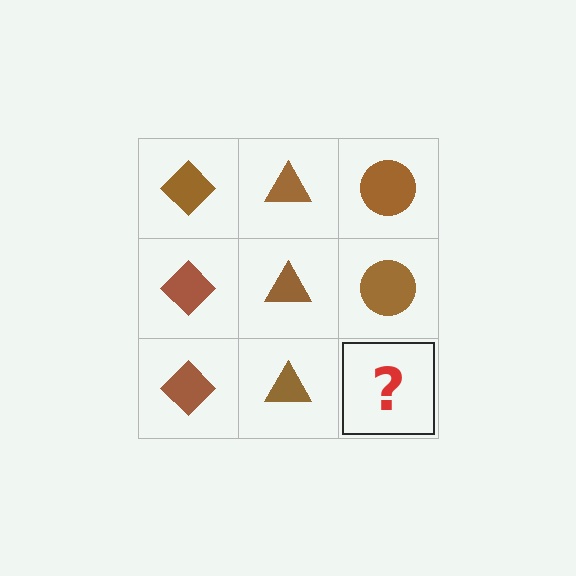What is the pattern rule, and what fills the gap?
The rule is that each column has a consistent shape. The gap should be filled with a brown circle.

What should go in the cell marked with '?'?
The missing cell should contain a brown circle.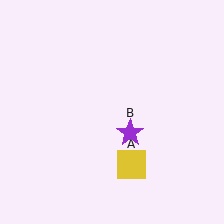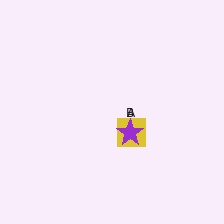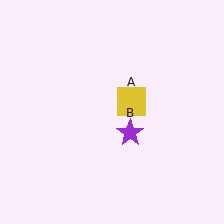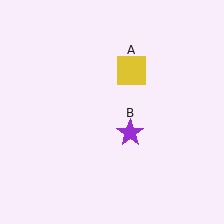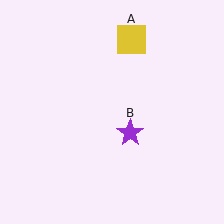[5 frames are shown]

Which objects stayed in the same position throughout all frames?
Purple star (object B) remained stationary.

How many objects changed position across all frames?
1 object changed position: yellow square (object A).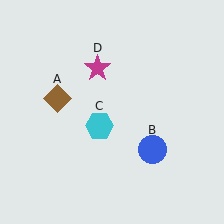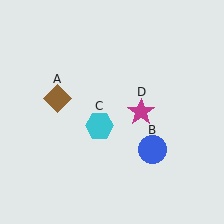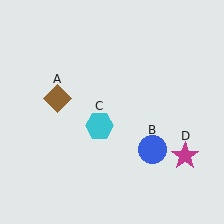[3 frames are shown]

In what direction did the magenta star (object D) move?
The magenta star (object D) moved down and to the right.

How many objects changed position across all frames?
1 object changed position: magenta star (object D).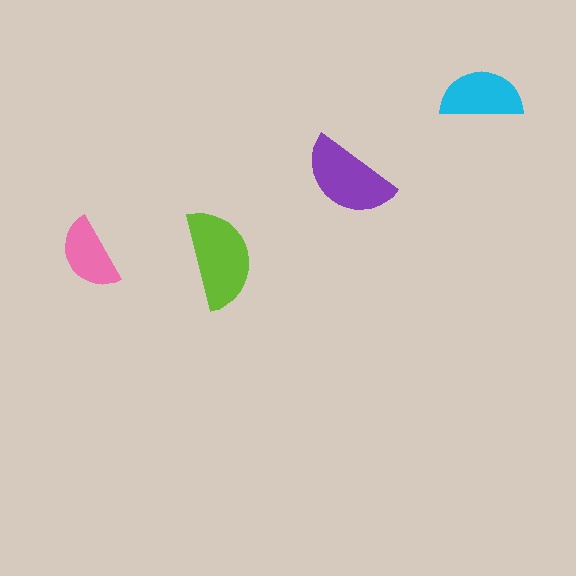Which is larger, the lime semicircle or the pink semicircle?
The lime one.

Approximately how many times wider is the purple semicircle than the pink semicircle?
About 1.5 times wider.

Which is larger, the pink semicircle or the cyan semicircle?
The cyan one.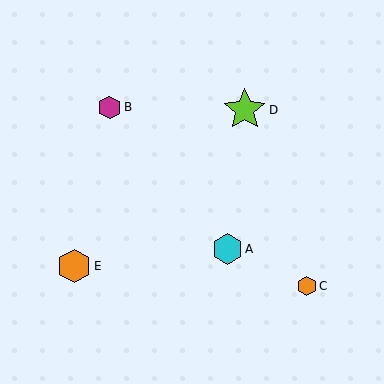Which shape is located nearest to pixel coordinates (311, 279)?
The orange hexagon (labeled C) at (307, 286) is nearest to that location.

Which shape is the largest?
The lime star (labeled D) is the largest.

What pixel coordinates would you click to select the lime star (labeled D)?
Click at (245, 110) to select the lime star D.